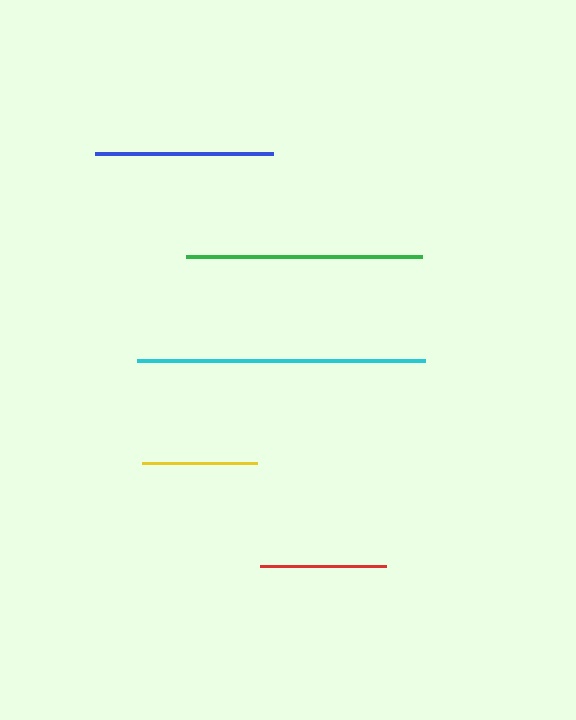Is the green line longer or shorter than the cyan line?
The cyan line is longer than the green line.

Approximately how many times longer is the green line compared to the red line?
The green line is approximately 1.9 times the length of the red line.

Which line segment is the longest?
The cyan line is the longest at approximately 287 pixels.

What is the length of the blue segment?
The blue segment is approximately 177 pixels long.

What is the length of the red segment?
The red segment is approximately 126 pixels long.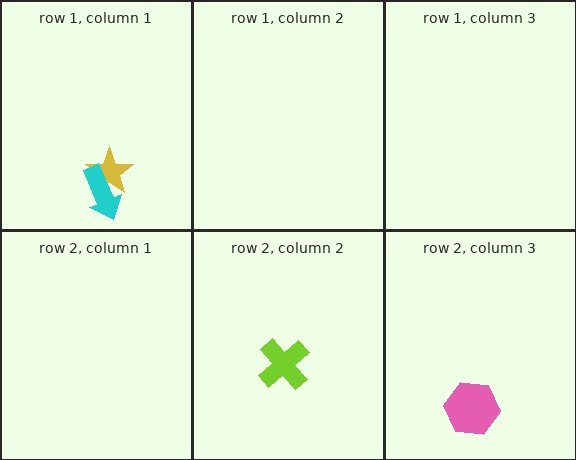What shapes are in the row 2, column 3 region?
The pink hexagon.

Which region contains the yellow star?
The row 1, column 1 region.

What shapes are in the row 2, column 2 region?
The lime cross.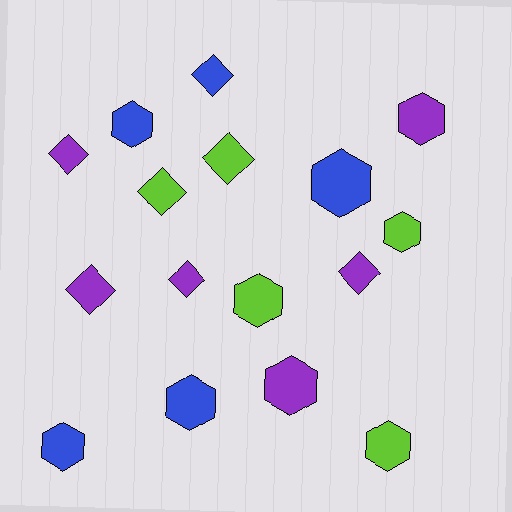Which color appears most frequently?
Purple, with 6 objects.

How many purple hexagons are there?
There are 2 purple hexagons.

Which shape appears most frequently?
Hexagon, with 9 objects.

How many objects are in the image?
There are 16 objects.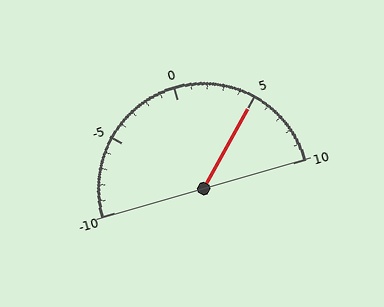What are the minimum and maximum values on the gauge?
The gauge ranges from -10 to 10.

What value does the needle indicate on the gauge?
The needle indicates approximately 5.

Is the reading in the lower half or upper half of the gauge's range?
The reading is in the upper half of the range (-10 to 10).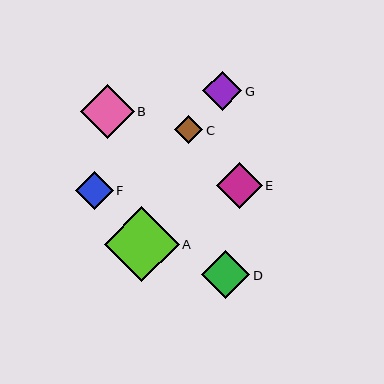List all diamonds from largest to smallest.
From largest to smallest: A, B, D, E, G, F, C.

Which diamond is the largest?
Diamond A is the largest with a size of approximately 75 pixels.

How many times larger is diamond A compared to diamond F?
Diamond A is approximately 2.0 times the size of diamond F.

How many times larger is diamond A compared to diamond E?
Diamond A is approximately 1.6 times the size of diamond E.